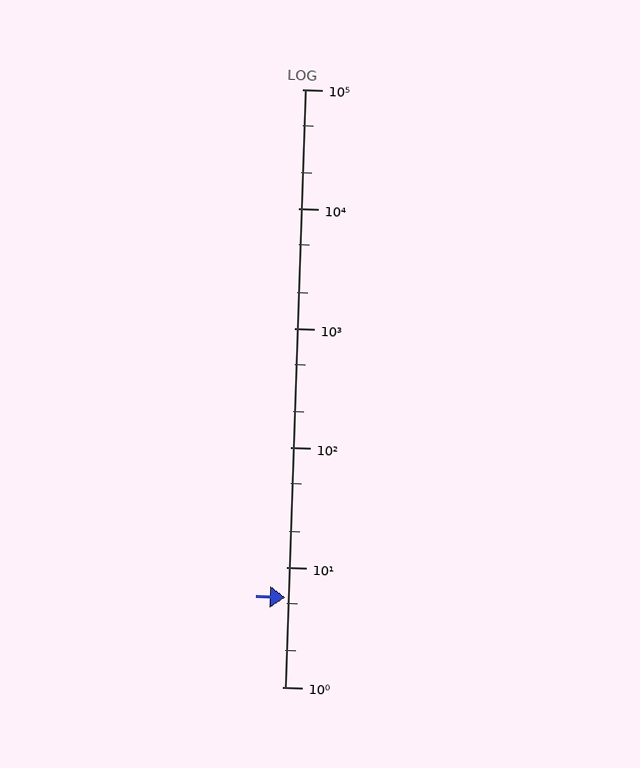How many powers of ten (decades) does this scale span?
The scale spans 5 decades, from 1 to 100000.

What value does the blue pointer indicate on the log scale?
The pointer indicates approximately 5.6.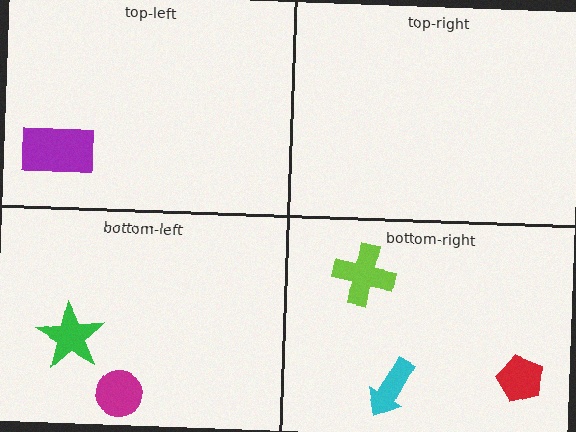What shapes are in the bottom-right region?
The lime cross, the red pentagon, the cyan arrow.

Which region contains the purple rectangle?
The top-left region.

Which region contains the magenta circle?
The bottom-left region.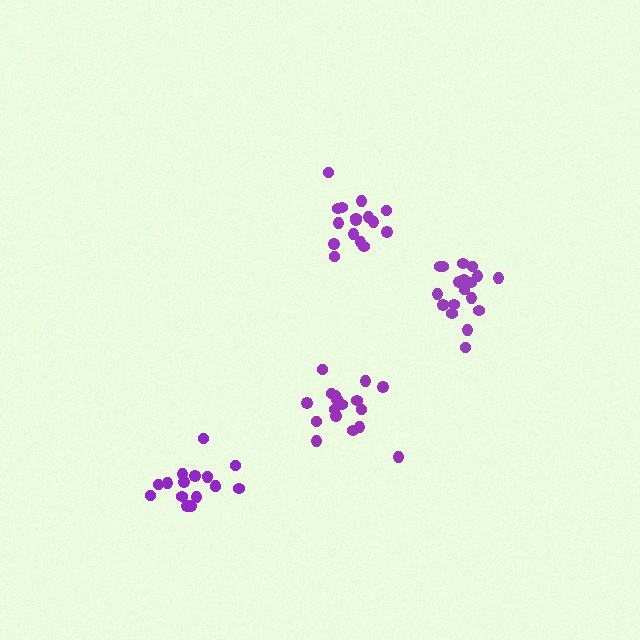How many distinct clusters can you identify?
There are 4 distinct clusters.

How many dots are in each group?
Group 1: 18 dots, Group 2: 17 dots, Group 3: 16 dots, Group 4: 17 dots (68 total).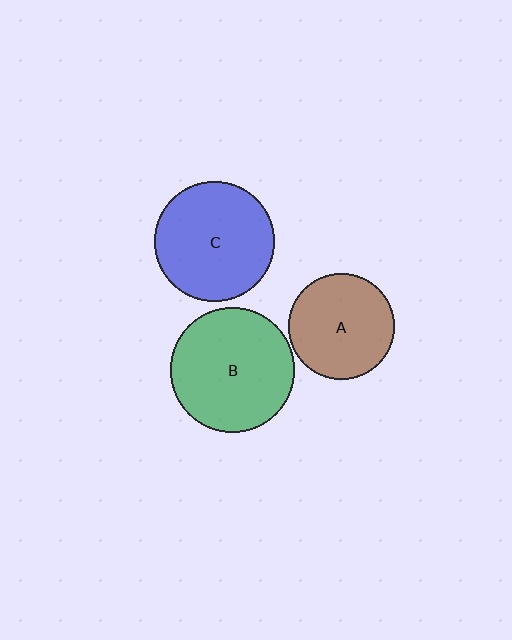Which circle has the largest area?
Circle B (green).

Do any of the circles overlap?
No, none of the circles overlap.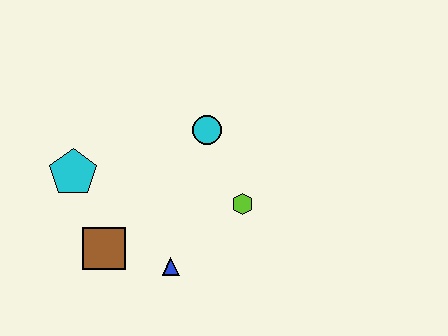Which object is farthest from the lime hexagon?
The cyan pentagon is farthest from the lime hexagon.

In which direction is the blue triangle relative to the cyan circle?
The blue triangle is below the cyan circle.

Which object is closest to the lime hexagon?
The cyan circle is closest to the lime hexagon.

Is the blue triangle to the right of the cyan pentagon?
Yes